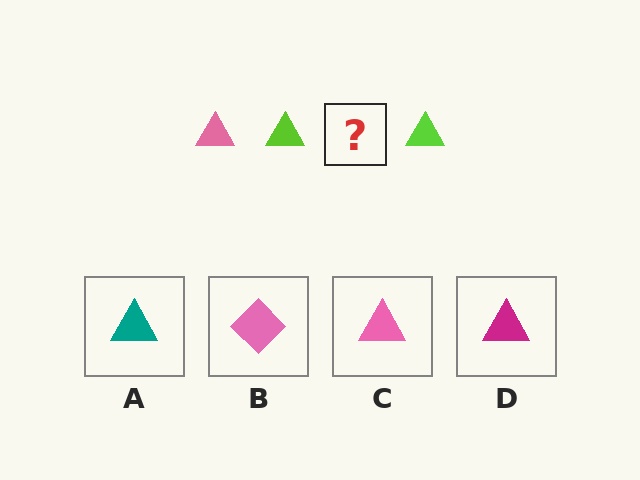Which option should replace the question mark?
Option C.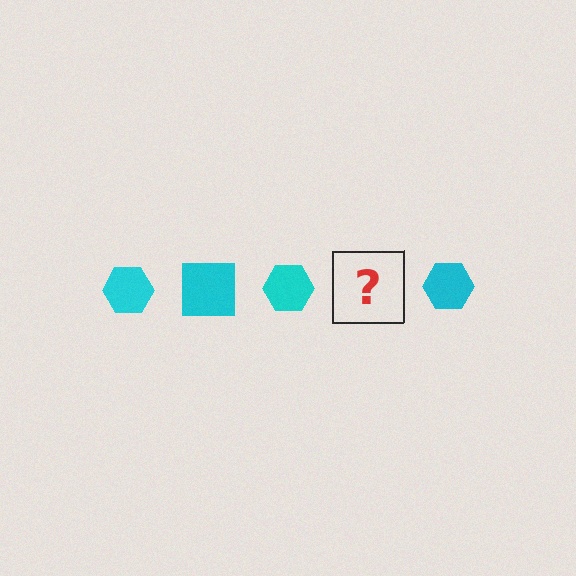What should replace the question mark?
The question mark should be replaced with a cyan square.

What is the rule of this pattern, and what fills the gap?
The rule is that the pattern cycles through hexagon, square shapes in cyan. The gap should be filled with a cyan square.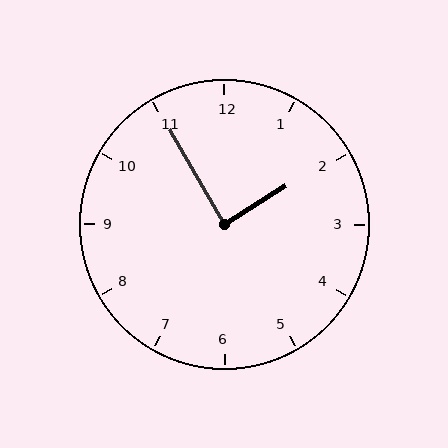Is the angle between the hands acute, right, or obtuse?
It is right.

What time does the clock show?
1:55.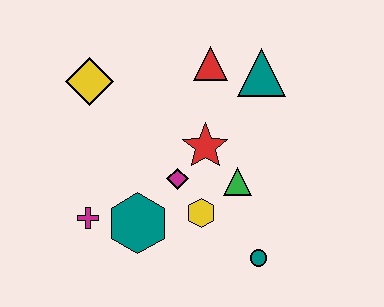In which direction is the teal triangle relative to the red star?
The teal triangle is above the red star.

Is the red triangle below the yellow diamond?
No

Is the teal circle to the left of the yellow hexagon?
No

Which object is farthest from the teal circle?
The yellow diamond is farthest from the teal circle.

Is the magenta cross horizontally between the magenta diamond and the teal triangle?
No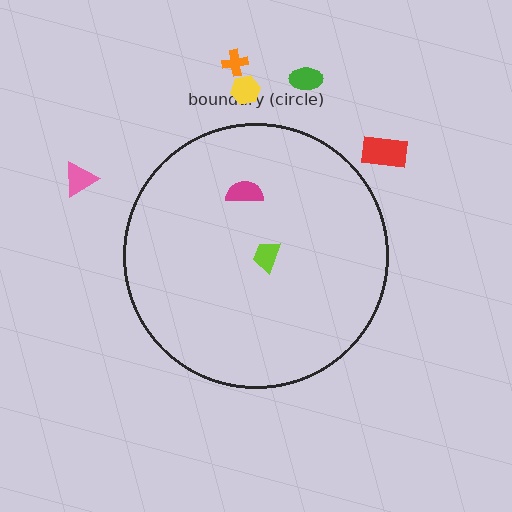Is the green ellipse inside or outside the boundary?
Outside.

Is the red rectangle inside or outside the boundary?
Outside.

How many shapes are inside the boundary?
2 inside, 5 outside.